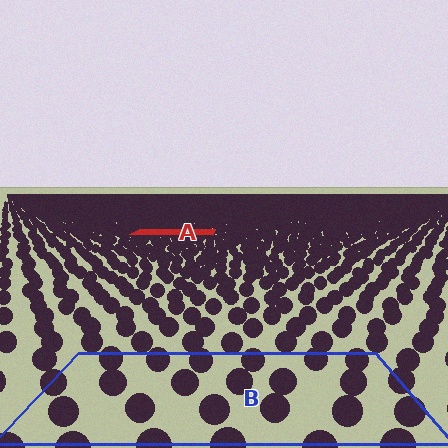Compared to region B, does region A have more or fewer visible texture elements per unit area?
Region A has more texture elements per unit area — they are packed more densely because it is farther away.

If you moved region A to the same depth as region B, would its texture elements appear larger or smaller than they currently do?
They would appear larger. At a closer depth, the same texture elements are projected at a bigger on-screen size.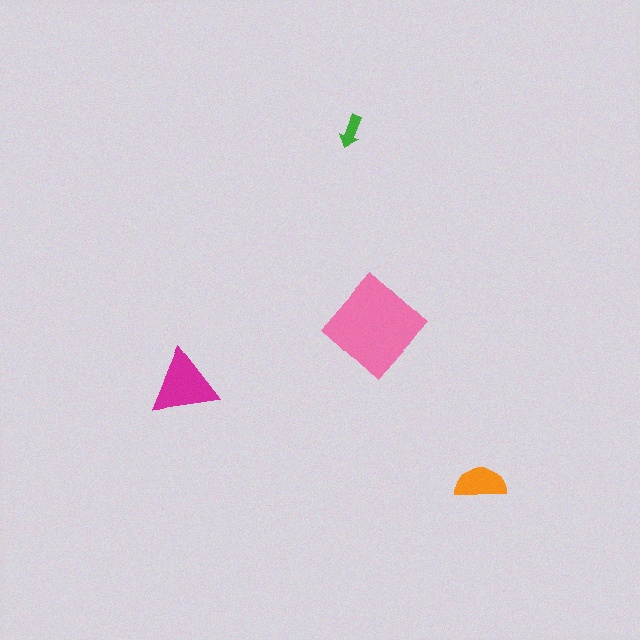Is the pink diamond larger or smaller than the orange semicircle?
Larger.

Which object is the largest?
The pink diamond.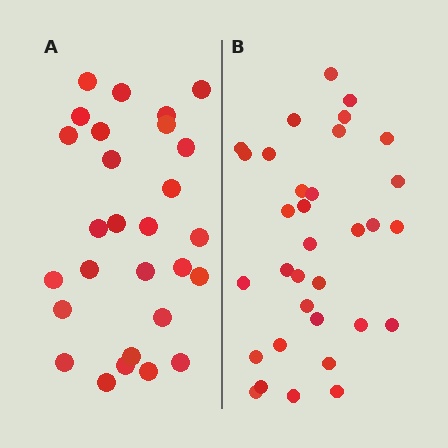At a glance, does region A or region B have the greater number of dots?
Region B (the right region) has more dots.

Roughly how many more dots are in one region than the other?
Region B has about 5 more dots than region A.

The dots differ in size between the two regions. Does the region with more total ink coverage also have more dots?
No. Region A has more total ink coverage because its dots are larger, but region B actually contains more individual dots. Total area can be misleading — the number of items is what matters here.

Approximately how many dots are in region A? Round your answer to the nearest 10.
About 30 dots. (The exact count is 28, which rounds to 30.)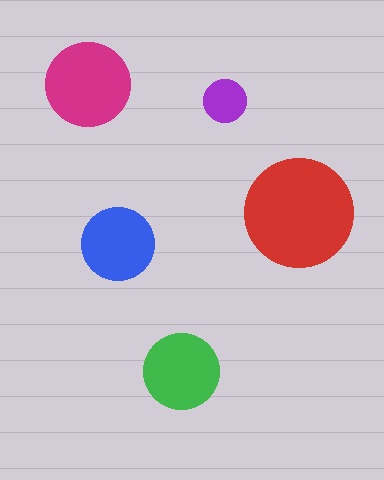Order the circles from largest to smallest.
the red one, the magenta one, the green one, the blue one, the purple one.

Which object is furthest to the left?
The magenta circle is leftmost.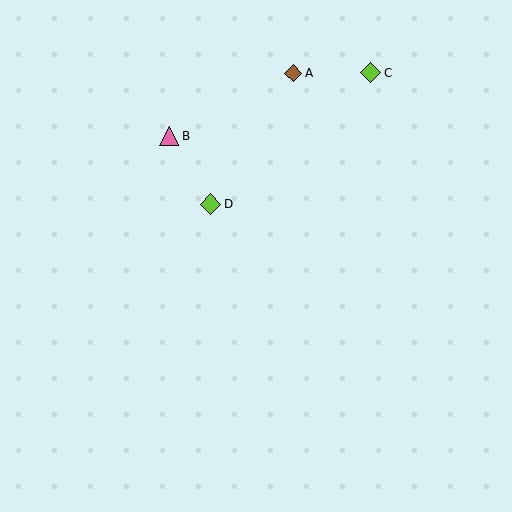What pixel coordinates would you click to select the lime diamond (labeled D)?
Click at (211, 204) to select the lime diamond D.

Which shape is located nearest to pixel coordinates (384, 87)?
The lime diamond (labeled C) at (370, 73) is nearest to that location.